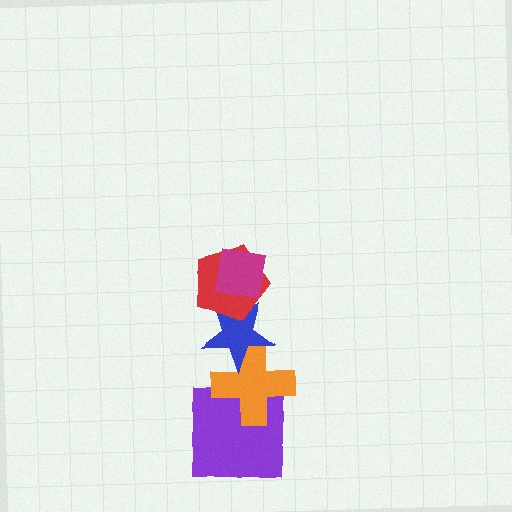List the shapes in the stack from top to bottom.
From top to bottom: the magenta square, the red pentagon, the blue star, the orange cross, the purple square.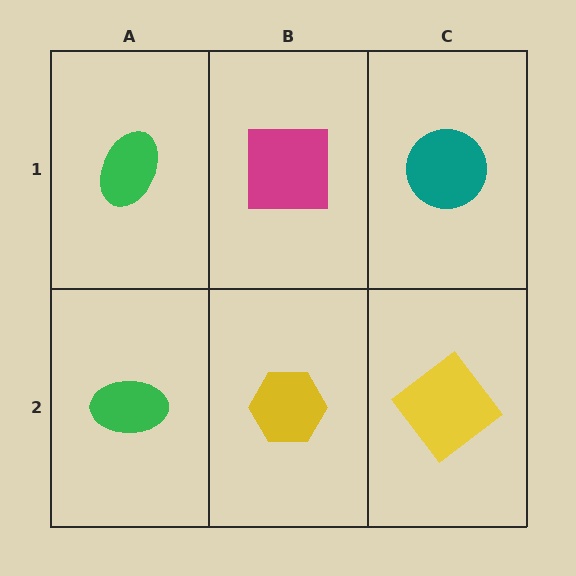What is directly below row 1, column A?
A green ellipse.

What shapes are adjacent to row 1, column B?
A yellow hexagon (row 2, column B), a green ellipse (row 1, column A), a teal circle (row 1, column C).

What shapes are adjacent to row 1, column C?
A yellow diamond (row 2, column C), a magenta square (row 1, column B).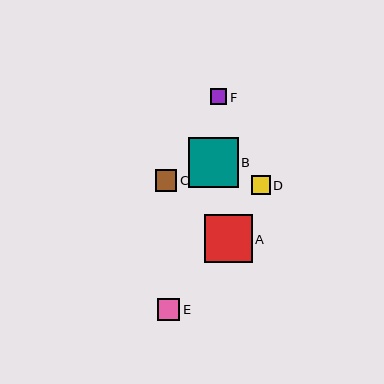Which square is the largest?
Square B is the largest with a size of approximately 50 pixels.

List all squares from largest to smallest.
From largest to smallest: B, A, E, C, D, F.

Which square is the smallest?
Square F is the smallest with a size of approximately 16 pixels.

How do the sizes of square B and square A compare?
Square B and square A are approximately the same size.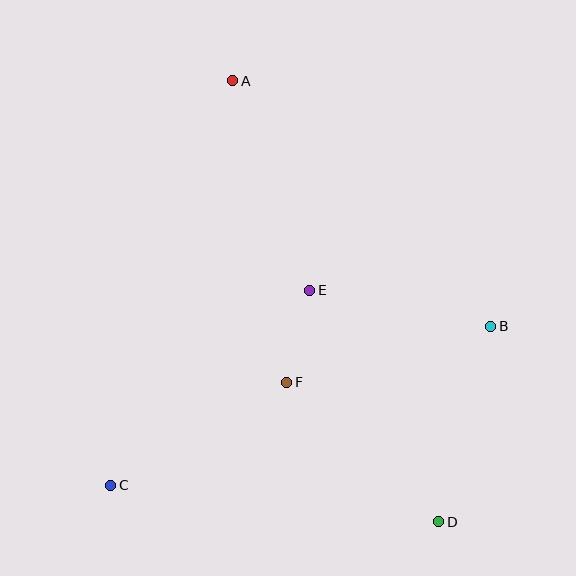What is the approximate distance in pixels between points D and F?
The distance between D and F is approximately 206 pixels.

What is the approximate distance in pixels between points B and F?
The distance between B and F is approximately 212 pixels.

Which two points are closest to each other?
Points E and F are closest to each other.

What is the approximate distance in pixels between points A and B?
The distance between A and B is approximately 356 pixels.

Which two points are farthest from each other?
Points A and D are farthest from each other.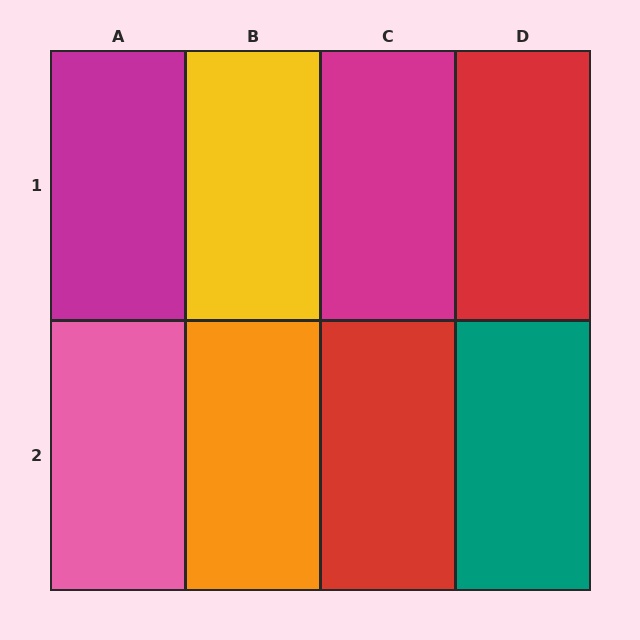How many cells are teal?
1 cell is teal.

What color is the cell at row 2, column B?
Orange.